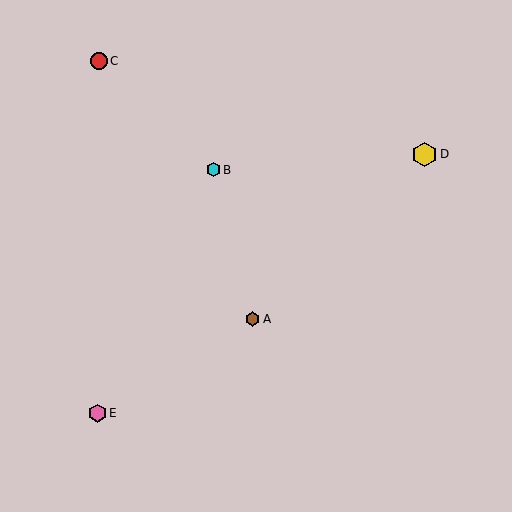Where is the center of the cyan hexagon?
The center of the cyan hexagon is at (213, 170).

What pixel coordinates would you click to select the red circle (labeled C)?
Click at (99, 61) to select the red circle C.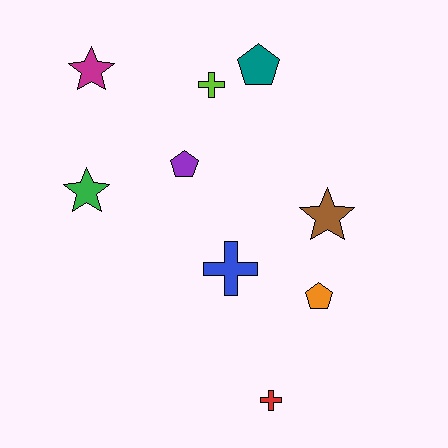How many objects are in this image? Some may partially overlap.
There are 9 objects.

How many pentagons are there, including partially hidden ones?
There are 3 pentagons.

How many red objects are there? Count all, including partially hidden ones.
There is 1 red object.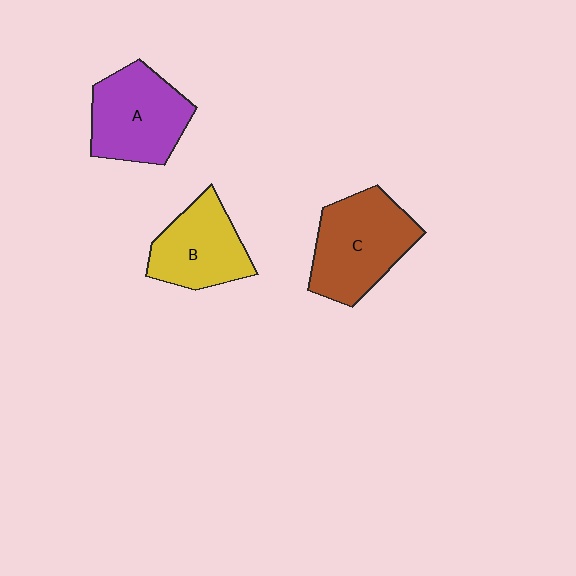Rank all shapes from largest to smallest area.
From largest to smallest: C (brown), A (purple), B (yellow).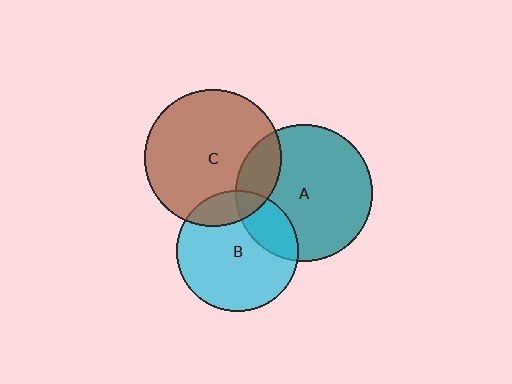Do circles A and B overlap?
Yes.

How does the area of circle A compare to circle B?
Approximately 1.3 times.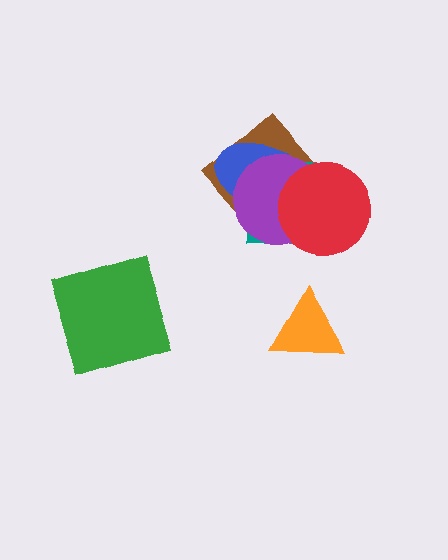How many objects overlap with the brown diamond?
4 objects overlap with the brown diamond.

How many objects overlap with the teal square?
4 objects overlap with the teal square.